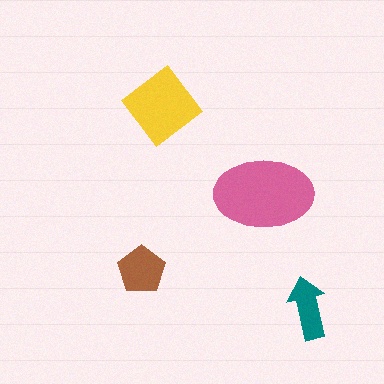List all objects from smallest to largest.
The teal arrow, the brown pentagon, the yellow diamond, the pink ellipse.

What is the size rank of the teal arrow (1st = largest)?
4th.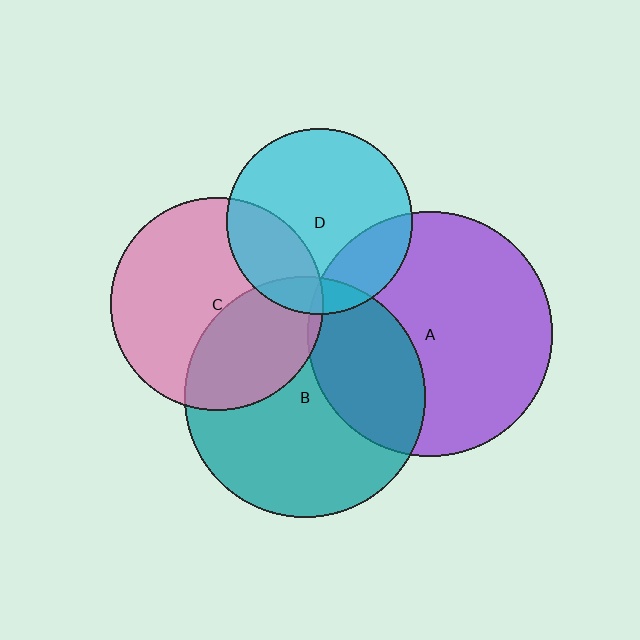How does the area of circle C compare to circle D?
Approximately 1.3 times.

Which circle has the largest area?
Circle A (purple).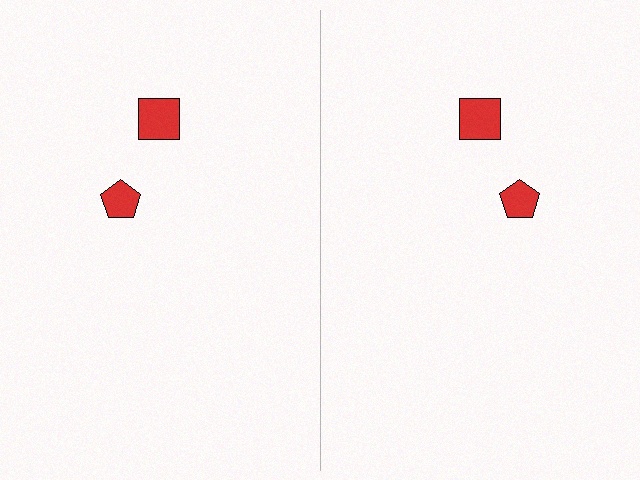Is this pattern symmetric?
Yes, this pattern has bilateral (reflection) symmetry.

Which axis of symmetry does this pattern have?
The pattern has a vertical axis of symmetry running through the center of the image.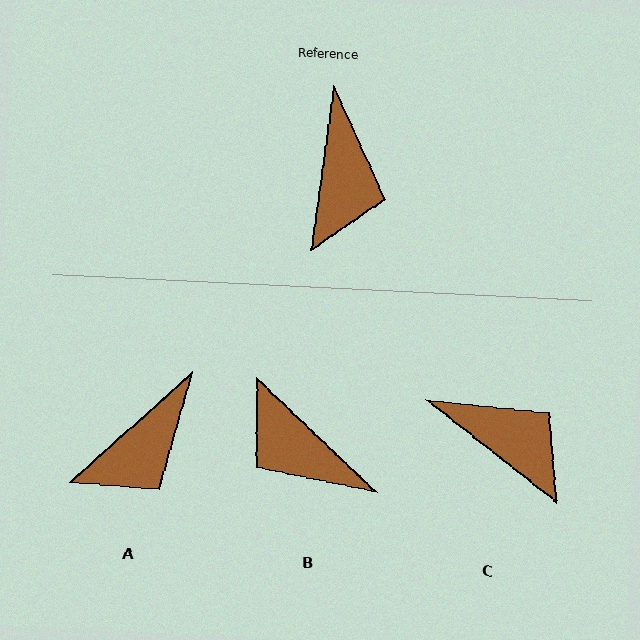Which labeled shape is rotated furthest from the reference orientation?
B, about 126 degrees away.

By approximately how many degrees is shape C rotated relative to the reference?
Approximately 60 degrees counter-clockwise.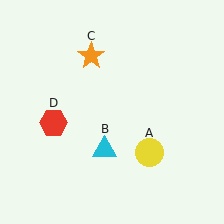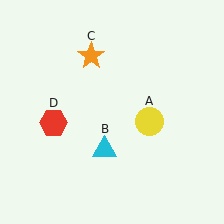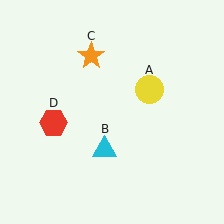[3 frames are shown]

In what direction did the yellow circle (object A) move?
The yellow circle (object A) moved up.